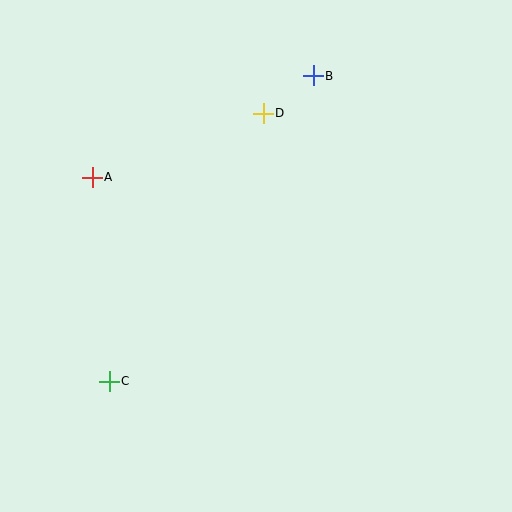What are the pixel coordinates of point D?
Point D is at (263, 113).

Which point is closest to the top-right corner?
Point B is closest to the top-right corner.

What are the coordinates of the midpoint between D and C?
The midpoint between D and C is at (186, 247).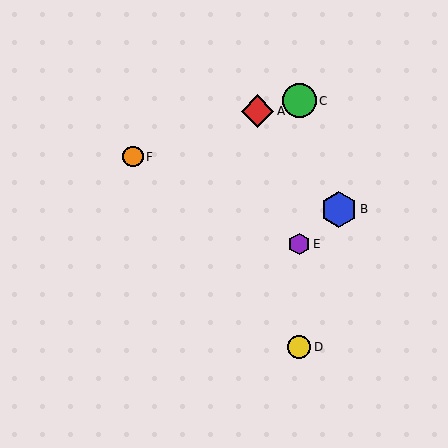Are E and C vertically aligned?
Yes, both are at x≈299.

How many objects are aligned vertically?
3 objects (C, D, E) are aligned vertically.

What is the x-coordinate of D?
Object D is at x≈299.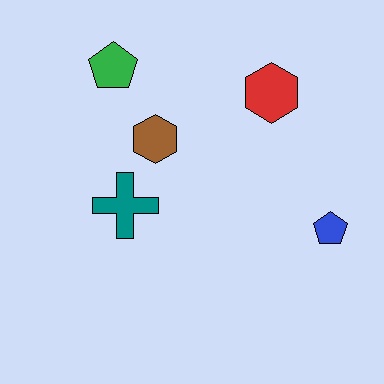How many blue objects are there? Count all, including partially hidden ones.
There is 1 blue object.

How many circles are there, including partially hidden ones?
There are no circles.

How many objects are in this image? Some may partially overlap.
There are 5 objects.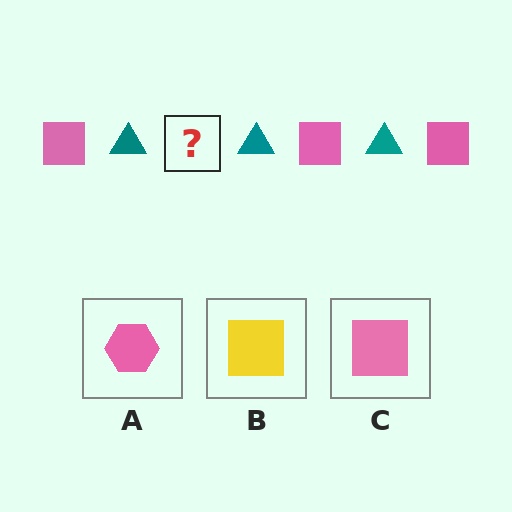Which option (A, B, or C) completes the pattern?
C.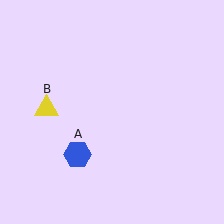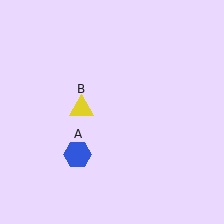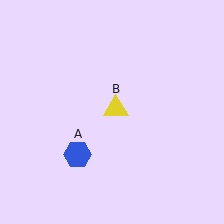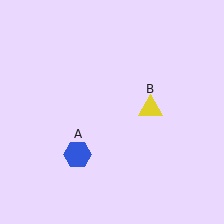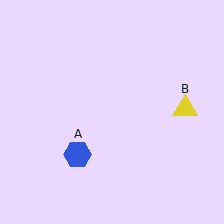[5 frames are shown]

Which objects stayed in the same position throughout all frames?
Blue hexagon (object A) remained stationary.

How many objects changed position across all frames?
1 object changed position: yellow triangle (object B).